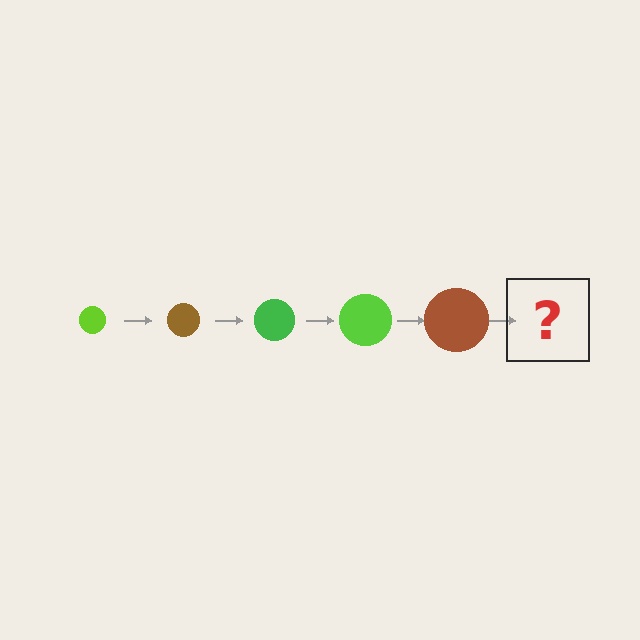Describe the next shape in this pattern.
It should be a green circle, larger than the previous one.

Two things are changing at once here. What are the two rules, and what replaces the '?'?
The two rules are that the circle grows larger each step and the color cycles through lime, brown, and green. The '?' should be a green circle, larger than the previous one.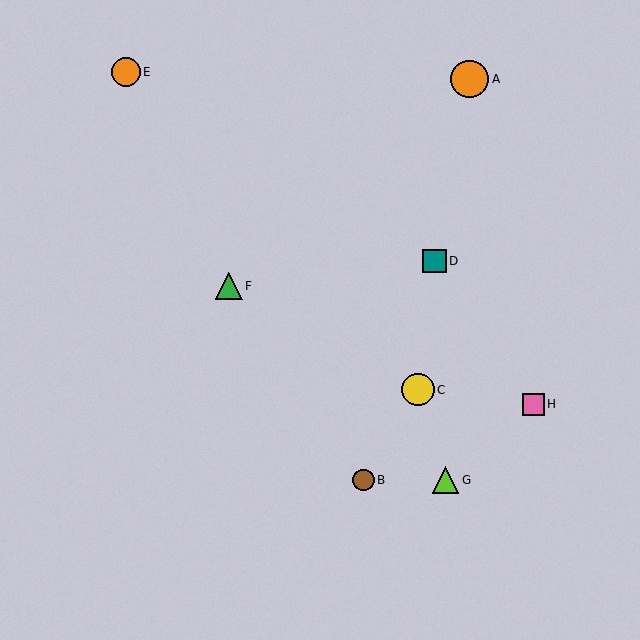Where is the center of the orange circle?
The center of the orange circle is at (126, 72).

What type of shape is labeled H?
Shape H is a pink square.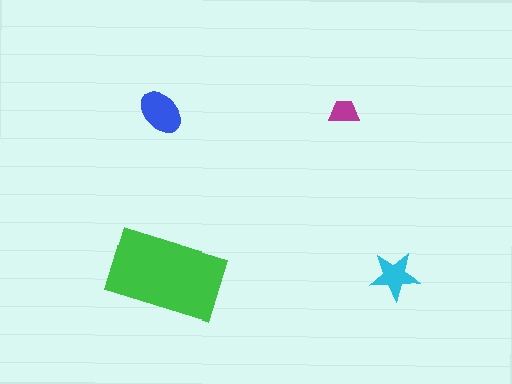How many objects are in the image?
There are 4 objects in the image.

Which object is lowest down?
The green rectangle is bottommost.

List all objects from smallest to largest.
The magenta trapezoid, the cyan star, the blue ellipse, the green rectangle.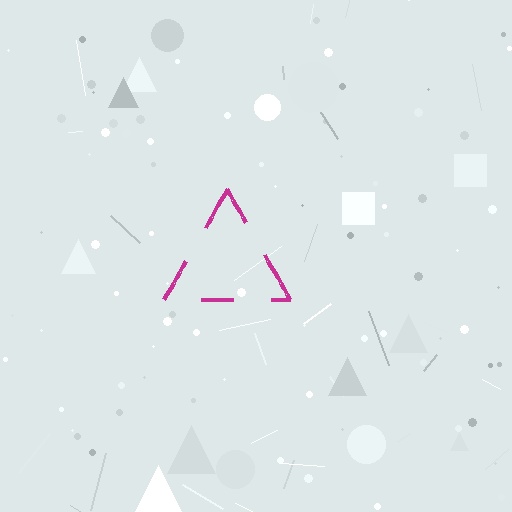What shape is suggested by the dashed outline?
The dashed outline suggests a triangle.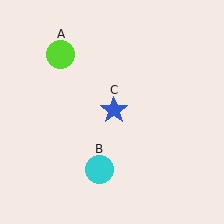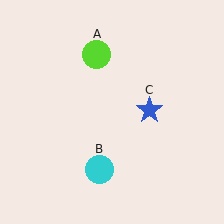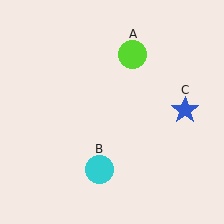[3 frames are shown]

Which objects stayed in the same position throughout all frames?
Cyan circle (object B) remained stationary.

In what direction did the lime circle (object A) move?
The lime circle (object A) moved right.